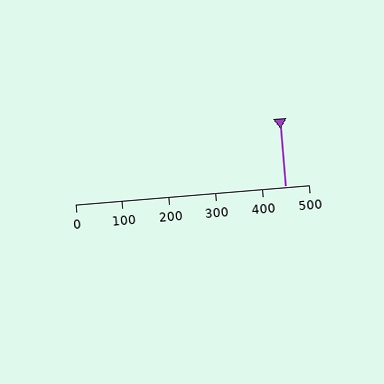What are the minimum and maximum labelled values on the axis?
The axis runs from 0 to 500.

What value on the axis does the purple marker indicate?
The marker indicates approximately 450.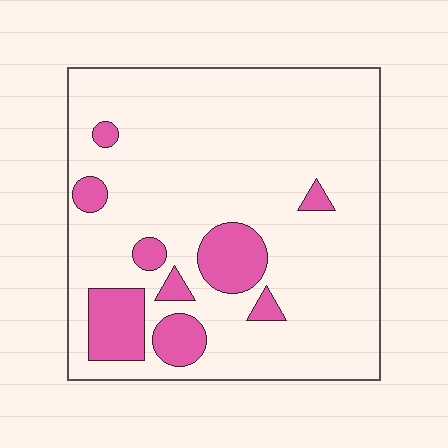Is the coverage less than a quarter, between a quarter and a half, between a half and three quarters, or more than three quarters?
Less than a quarter.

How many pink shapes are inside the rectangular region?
9.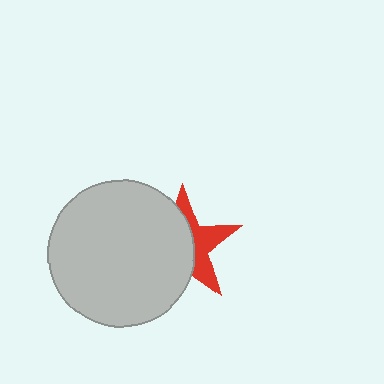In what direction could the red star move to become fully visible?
The red star could move right. That would shift it out from behind the light gray circle entirely.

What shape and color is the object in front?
The object in front is a light gray circle.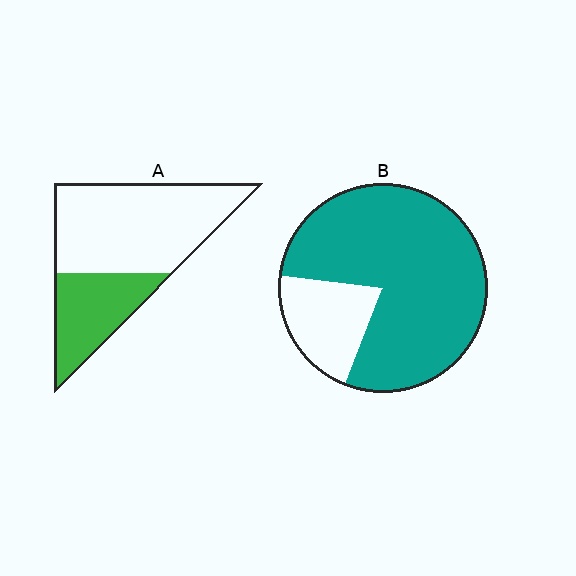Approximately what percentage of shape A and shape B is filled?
A is approximately 35% and B is approximately 80%.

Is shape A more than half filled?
No.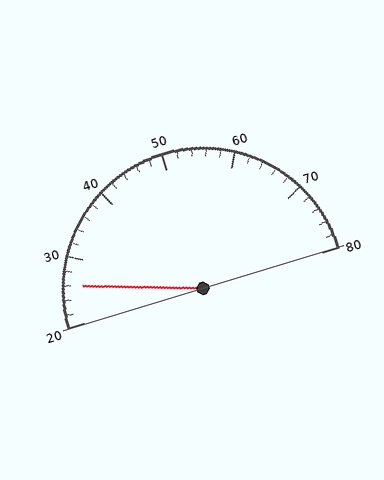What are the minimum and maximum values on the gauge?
The gauge ranges from 20 to 80.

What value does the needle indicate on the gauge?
The needle indicates approximately 26.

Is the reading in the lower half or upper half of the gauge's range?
The reading is in the lower half of the range (20 to 80).